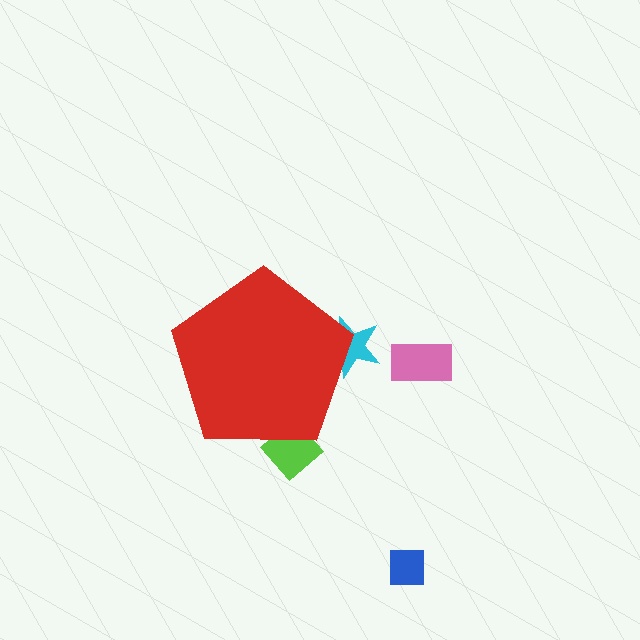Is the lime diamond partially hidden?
Yes, the lime diamond is partially hidden behind the red pentagon.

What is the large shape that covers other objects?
A red pentagon.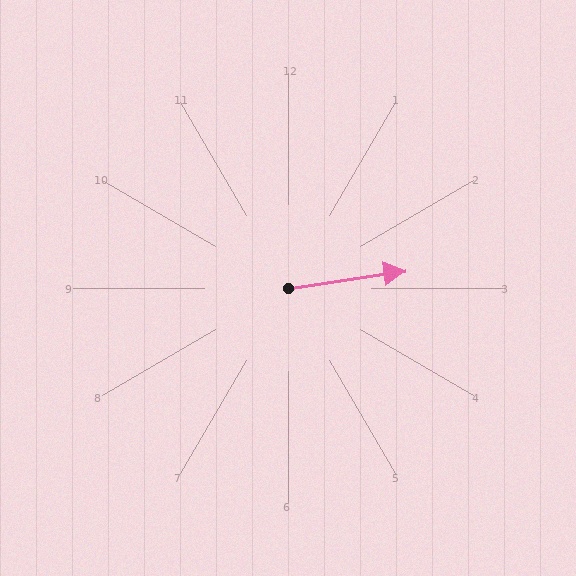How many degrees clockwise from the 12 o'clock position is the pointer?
Approximately 81 degrees.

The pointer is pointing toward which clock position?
Roughly 3 o'clock.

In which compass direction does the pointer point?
East.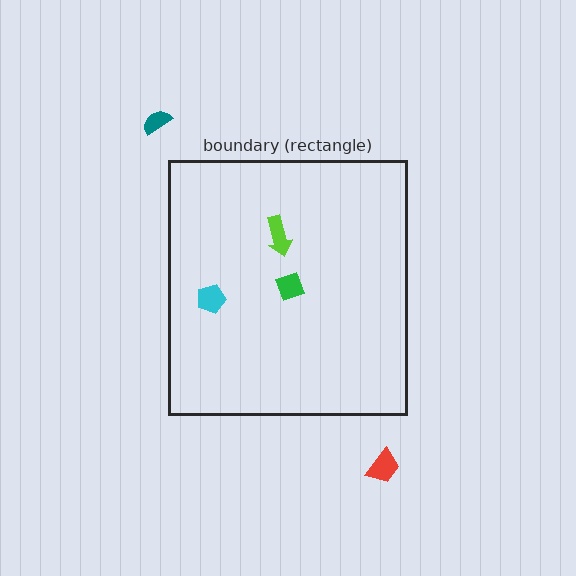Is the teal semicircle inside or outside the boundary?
Outside.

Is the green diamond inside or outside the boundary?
Inside.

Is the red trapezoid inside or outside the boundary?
Outside.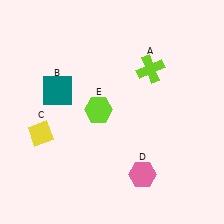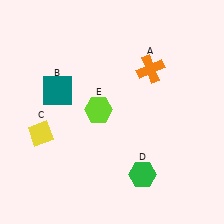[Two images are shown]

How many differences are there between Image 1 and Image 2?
There are 2 differences between the two images.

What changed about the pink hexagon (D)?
In Image 1, D is pink. In Image 2, it changed to green.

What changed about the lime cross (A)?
In Image 1, A is lime. In Image 2, it changed to orange.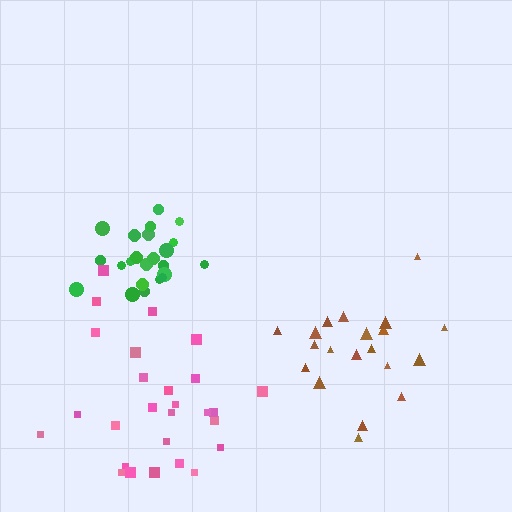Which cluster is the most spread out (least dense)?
Pink.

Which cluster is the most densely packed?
Green.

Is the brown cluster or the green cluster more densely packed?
Green.